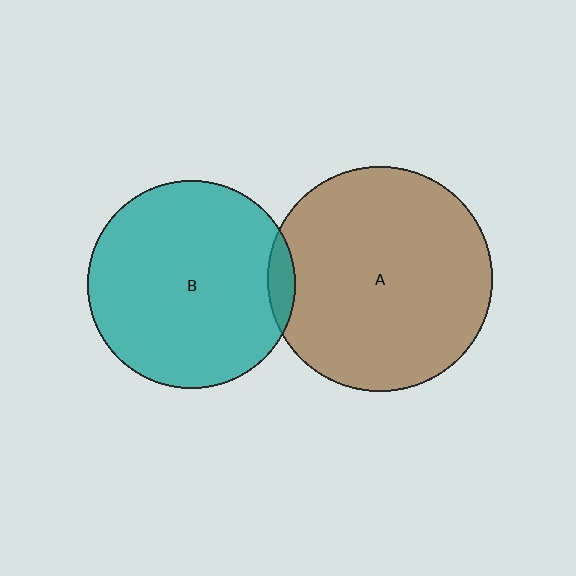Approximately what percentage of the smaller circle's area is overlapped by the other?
Approximately 5%.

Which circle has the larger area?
Circle A (brown).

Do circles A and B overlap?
Yes.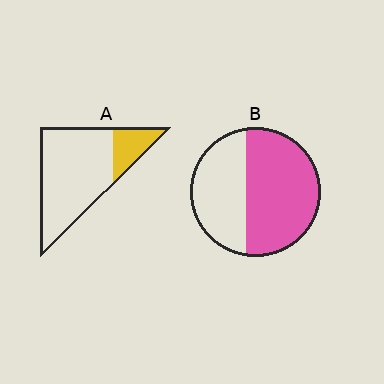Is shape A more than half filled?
No.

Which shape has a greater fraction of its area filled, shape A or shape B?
Shape B.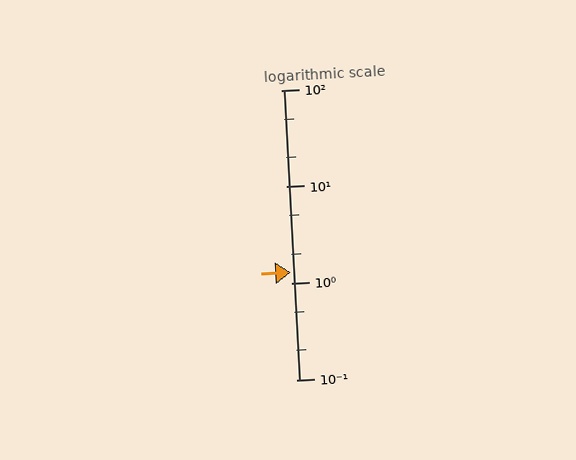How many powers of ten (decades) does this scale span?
The scale spans 3 decades, from 0.1 to 100.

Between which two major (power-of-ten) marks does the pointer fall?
The pointer is between 1 and 10.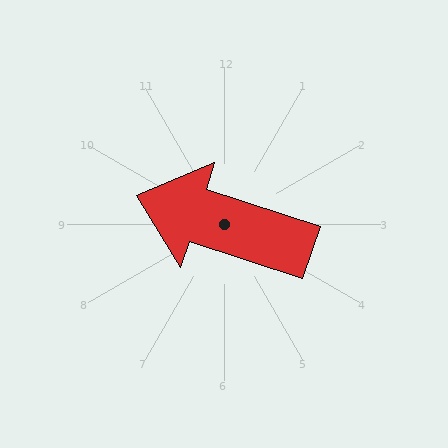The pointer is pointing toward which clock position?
Roughly 10 o'clock.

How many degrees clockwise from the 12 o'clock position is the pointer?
Approximately 288 degrees.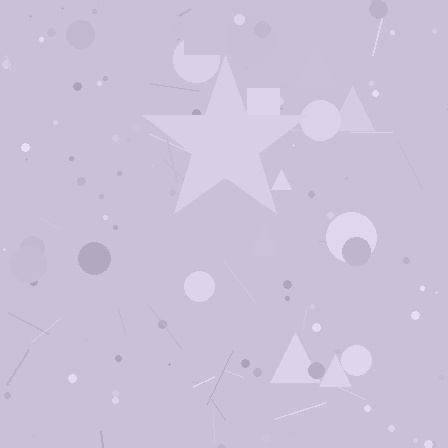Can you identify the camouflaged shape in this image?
The camouflaged shape is a star.